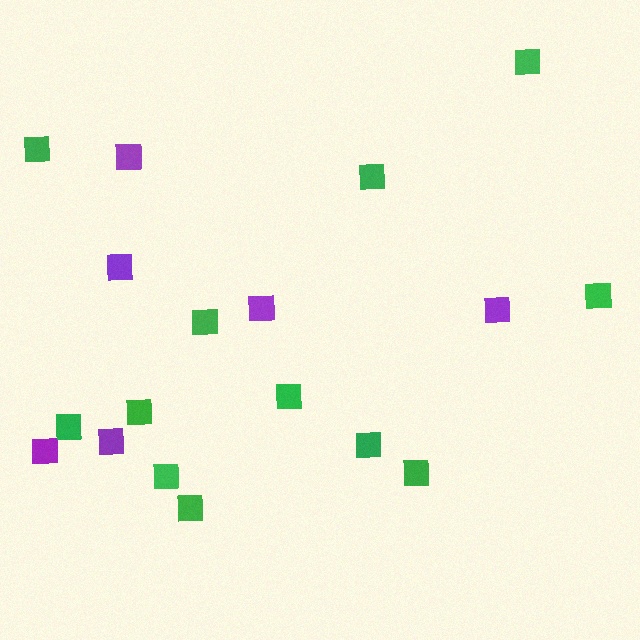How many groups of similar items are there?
There are 2 groups: one group of purple squares (6) and one group of green squares (12).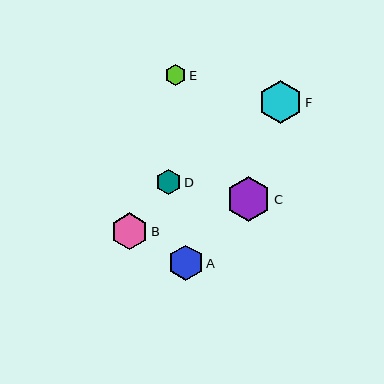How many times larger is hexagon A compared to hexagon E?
Hexagon A is approximately 1.7 times the size of hexagon E.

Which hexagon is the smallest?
Hexagon E is the smallest with a size of approximately 21 pixels.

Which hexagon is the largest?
Hexagon C is the largest with a size of approximately 45 pixels.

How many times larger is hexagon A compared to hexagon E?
Hexagon A is approximately 1.7 times the size of hexagon E.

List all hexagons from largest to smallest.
From largest to smallest: C, F, B, A, D, E.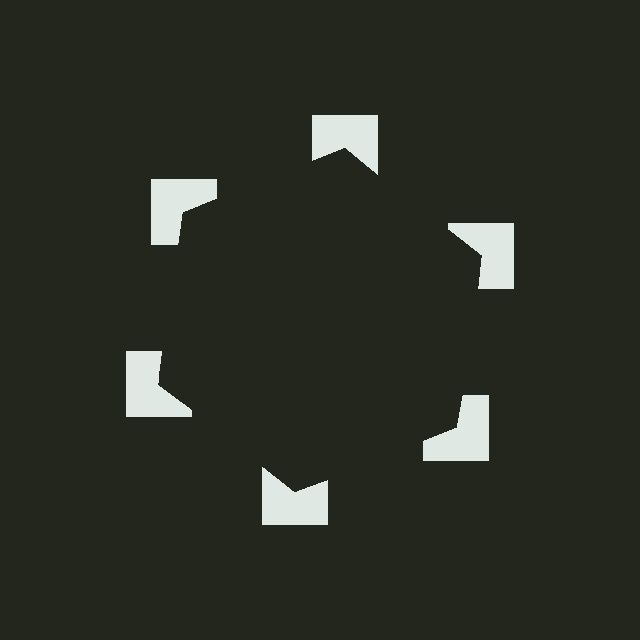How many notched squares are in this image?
There are 6 — one at each vertex of the illusory hexagon.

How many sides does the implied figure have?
6 sides.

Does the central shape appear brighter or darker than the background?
It typically appears slightly darker than the background, even though no actual brightness change is drawn.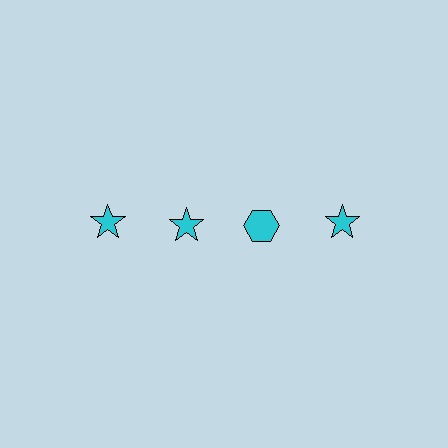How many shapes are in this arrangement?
There are 4 shapes arranged in a grid pattern.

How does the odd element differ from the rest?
It has a different shape: hexagon instead of star.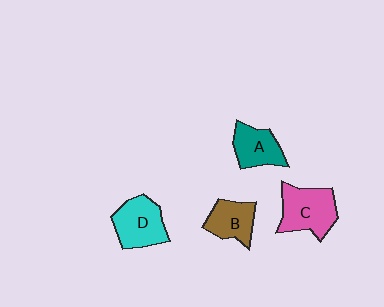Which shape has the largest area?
Shape C (pink).